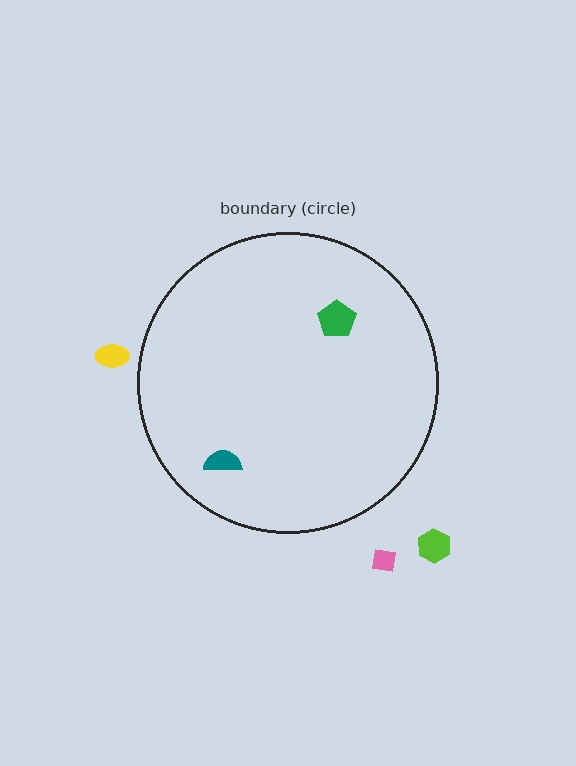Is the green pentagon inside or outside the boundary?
Inside.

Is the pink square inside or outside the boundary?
Outside.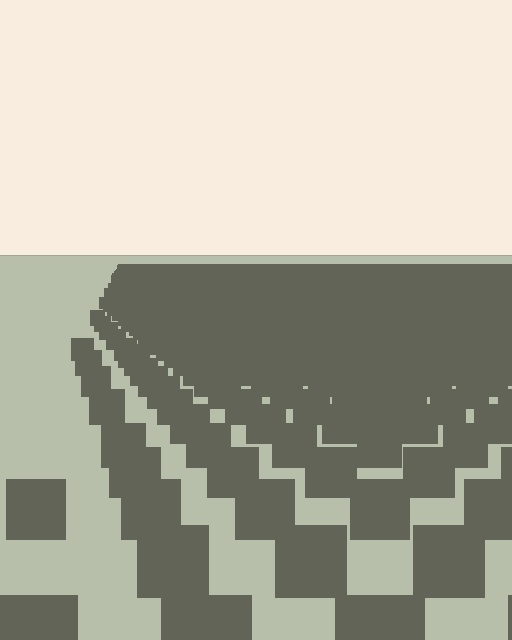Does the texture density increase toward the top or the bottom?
Density increases toward the top.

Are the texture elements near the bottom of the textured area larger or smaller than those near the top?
Larger. Near the bottom, elements are closer to the viewer and appear at a bigger on-screen size.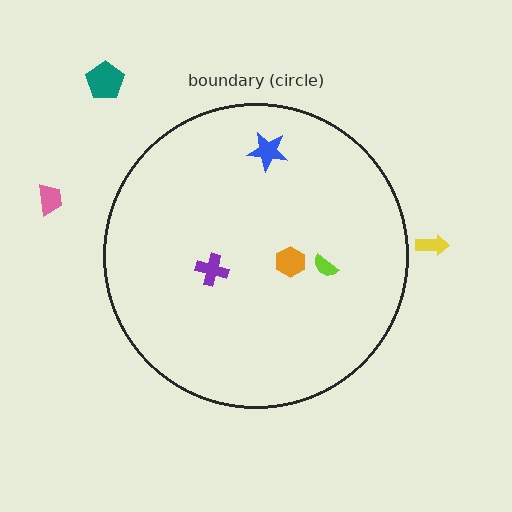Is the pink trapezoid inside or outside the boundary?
Outside.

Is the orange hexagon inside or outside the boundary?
Inside.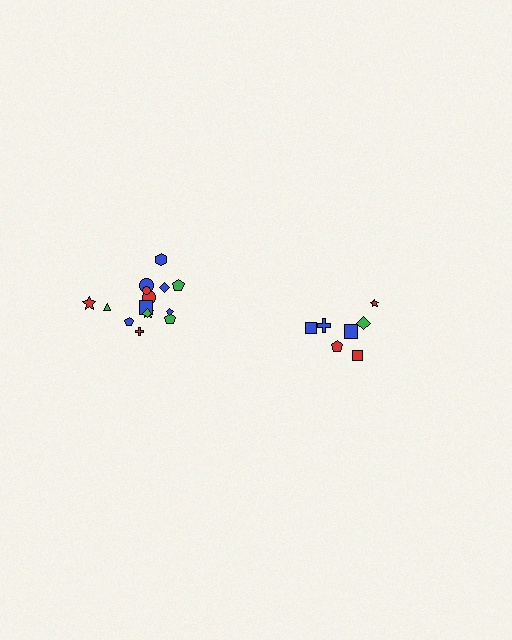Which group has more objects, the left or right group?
The left group.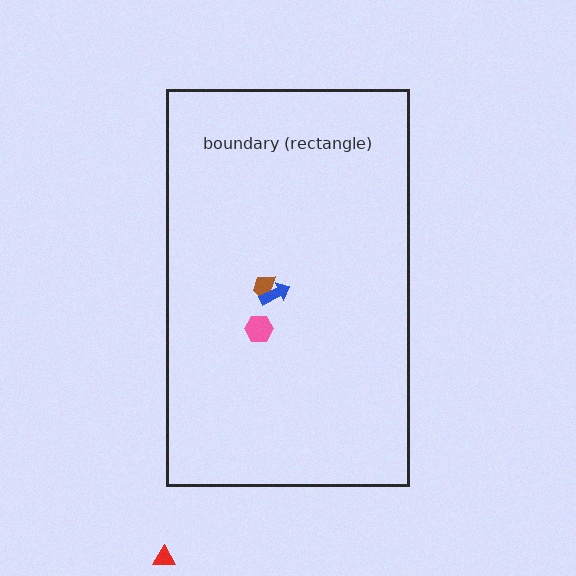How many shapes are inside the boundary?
3 inside, 1 outside.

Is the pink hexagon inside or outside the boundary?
Inside.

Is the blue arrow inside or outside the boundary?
Inside.